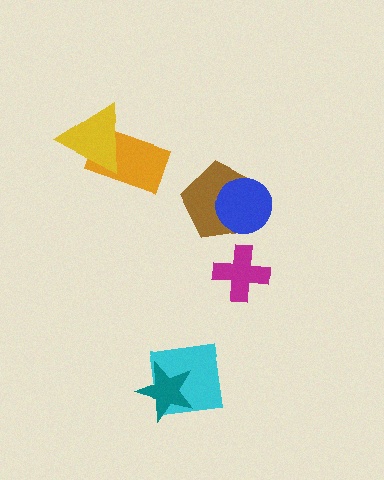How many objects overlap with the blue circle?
1 object overlaps with the blue circle.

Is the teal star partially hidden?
No, no other shape covers it.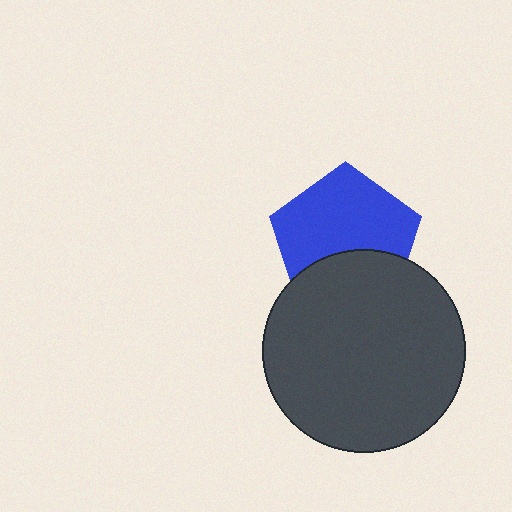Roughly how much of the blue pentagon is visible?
Most of it is visible (roughly 65%).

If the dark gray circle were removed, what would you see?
You would see the complete blue pentagon.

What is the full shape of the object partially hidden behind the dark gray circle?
The partially hidden object is a blue pentagon.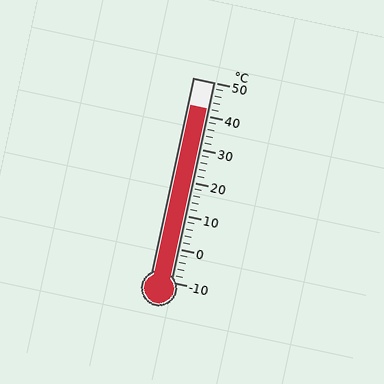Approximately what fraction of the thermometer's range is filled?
The thermometer is filled to approximately 85% of its range.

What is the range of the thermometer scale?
The thermometer scale ranges from -10°C to 50°C.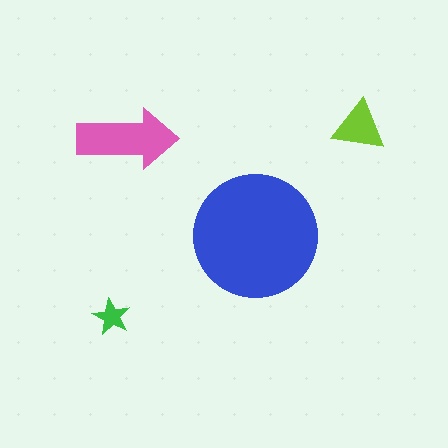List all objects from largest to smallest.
The blue circle, the pink arrow, the lime triangle, the green star.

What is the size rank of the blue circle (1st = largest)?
1st.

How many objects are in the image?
There are 4 objects in the image.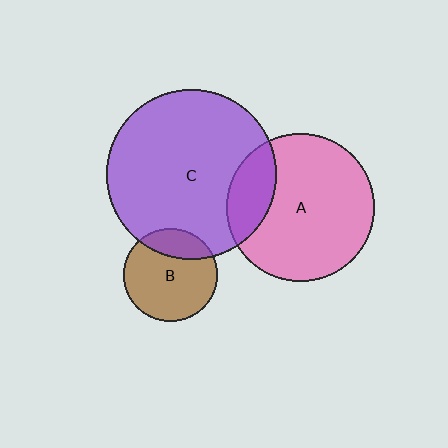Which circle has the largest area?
Circle C (purple).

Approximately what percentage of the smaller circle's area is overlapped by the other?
Approximately 25%.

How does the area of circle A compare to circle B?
Approximately 2.5 times.